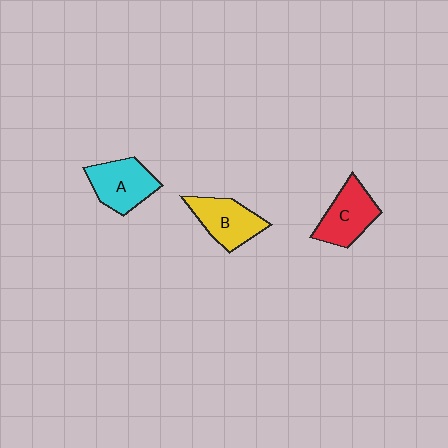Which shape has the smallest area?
Shape C (red).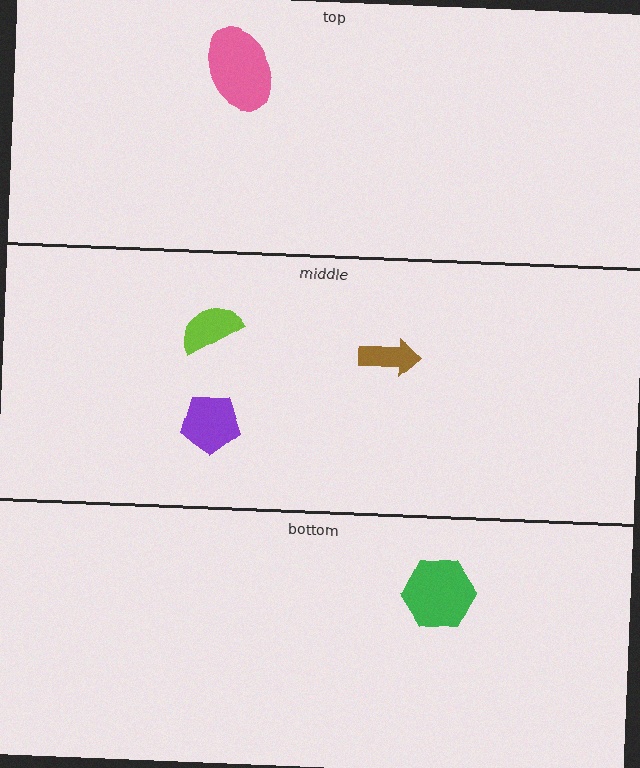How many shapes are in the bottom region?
1.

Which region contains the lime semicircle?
The middle region.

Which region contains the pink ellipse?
The top region.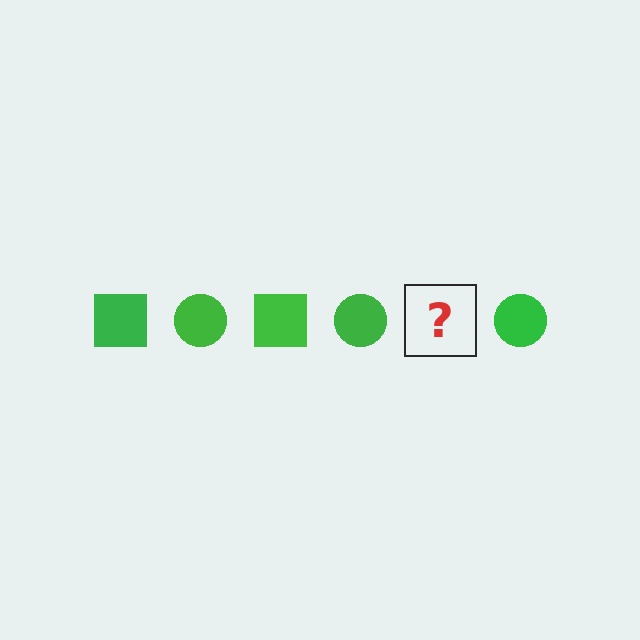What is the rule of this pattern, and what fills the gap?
The rule is that the pattern cycles through square, circle shapes in green. The gap should be filled with a green square.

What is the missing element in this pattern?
The missing element is a green square.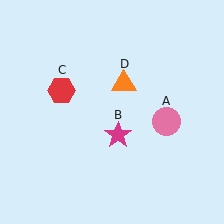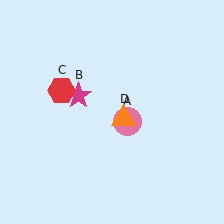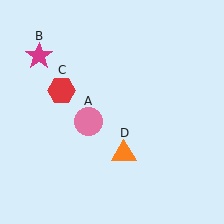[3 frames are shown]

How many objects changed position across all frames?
3 objects changed position: pink circle (object A), magenta star (object B), orange triangle (object D).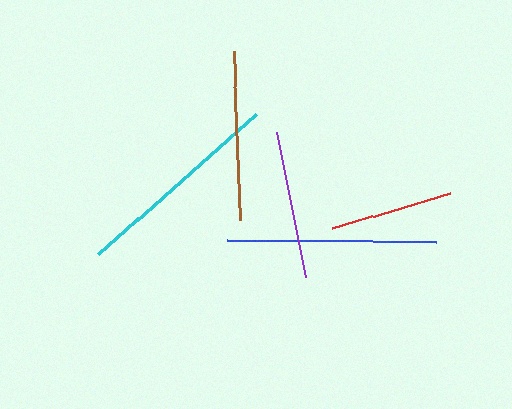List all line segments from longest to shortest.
From longest to shortest: cyan, blue, brown, purple, red.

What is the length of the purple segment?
The purple segment is approximately 148 pixels long.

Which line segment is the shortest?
The red line is the shortest at approximately 124 pixels.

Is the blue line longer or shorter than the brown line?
The blue line is longer than the brown line.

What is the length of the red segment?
The red segment is approximately 124 pixels long.